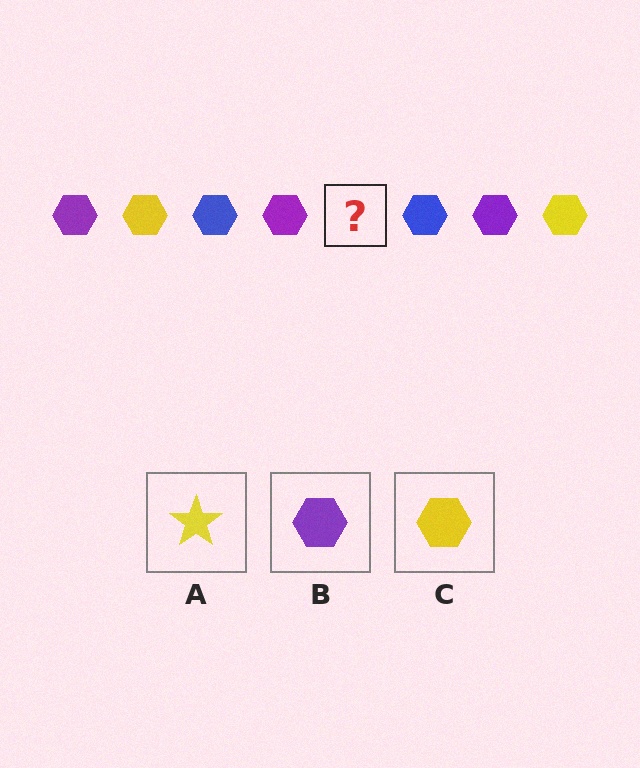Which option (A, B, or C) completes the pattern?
C.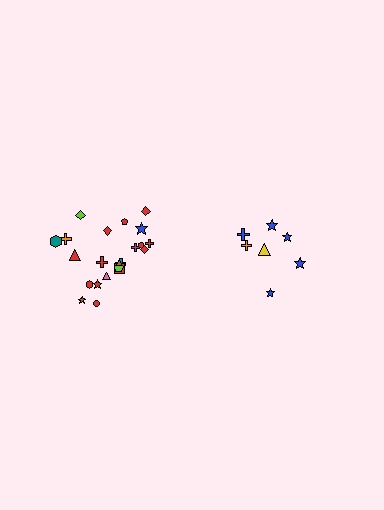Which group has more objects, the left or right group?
The left group.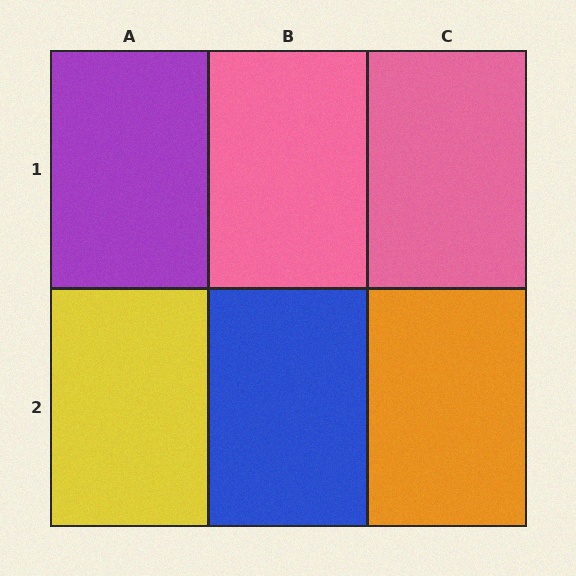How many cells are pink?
2 cells are pink.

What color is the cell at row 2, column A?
Yellow.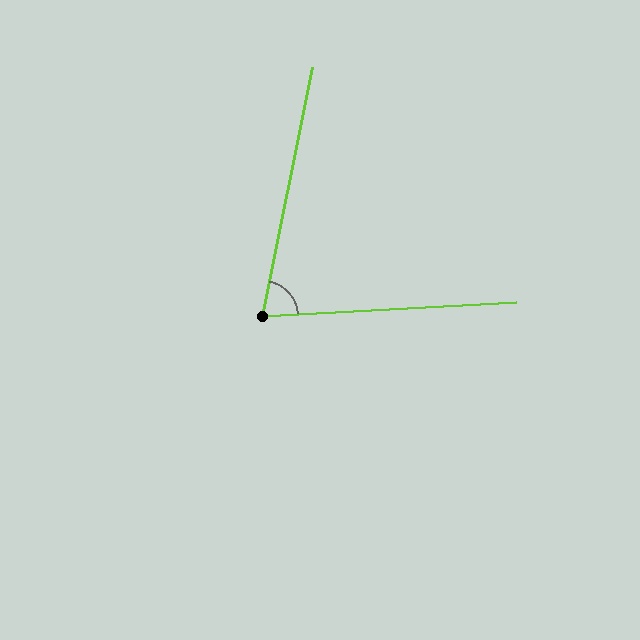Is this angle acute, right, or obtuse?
It is acute.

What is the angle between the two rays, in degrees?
Approximately 75 degrees.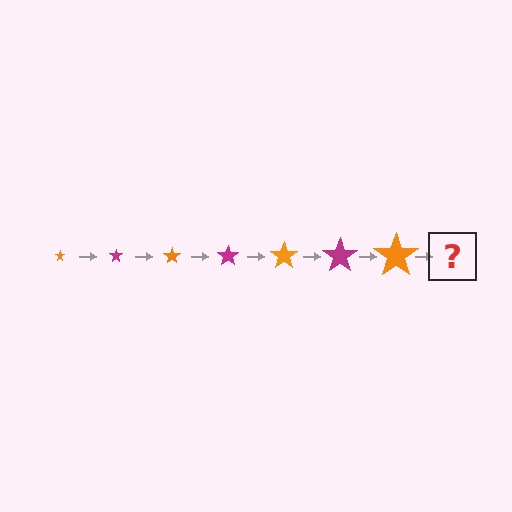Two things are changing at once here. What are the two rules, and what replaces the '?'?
The two rules are that the star grows larger each step and the color cycles through orange and magenta. The '?' should be a magenta star, larger than the previous one.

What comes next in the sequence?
The next element should be a magenta star, larger than the previous one.